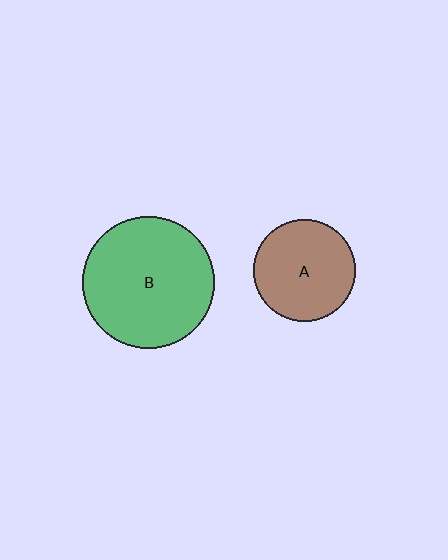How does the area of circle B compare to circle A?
Approximately 1.7 times.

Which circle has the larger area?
Circle B (green).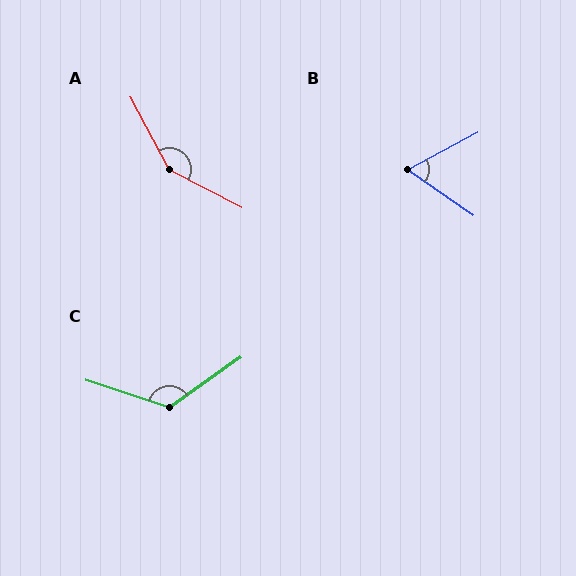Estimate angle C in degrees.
Approximately 127 degrees.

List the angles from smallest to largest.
B (62°), C (127°), A (146°).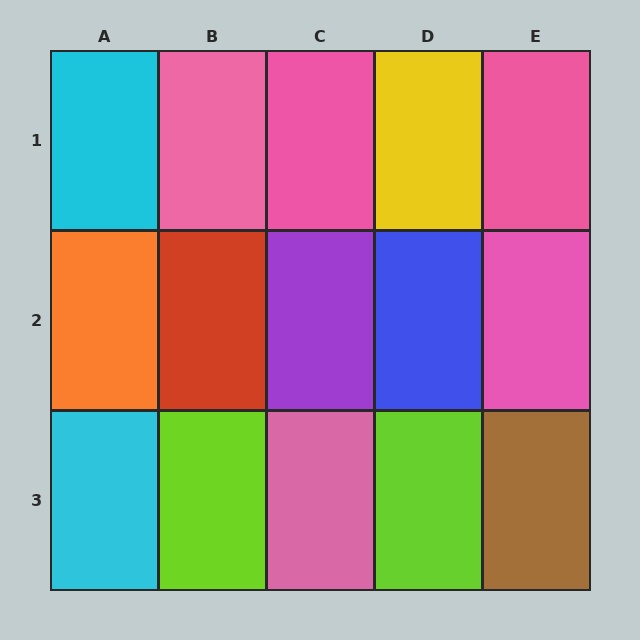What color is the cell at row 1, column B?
Pink.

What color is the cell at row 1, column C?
Pink.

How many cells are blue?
1 cell is blue.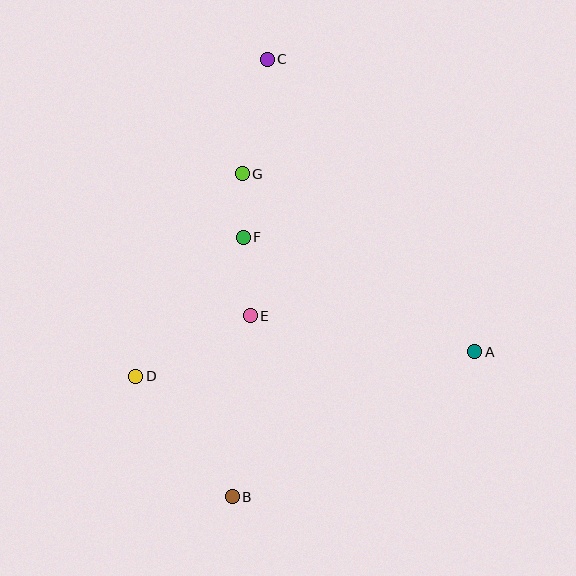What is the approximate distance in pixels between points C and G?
The distance between C and G is approximately 117 pixels.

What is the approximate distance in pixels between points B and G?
The distance between B and G is approximately 323 pixels.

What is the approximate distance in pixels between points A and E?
The distance between A and E is approximately 227 pixels.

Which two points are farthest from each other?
Points B and C are farthest from each other.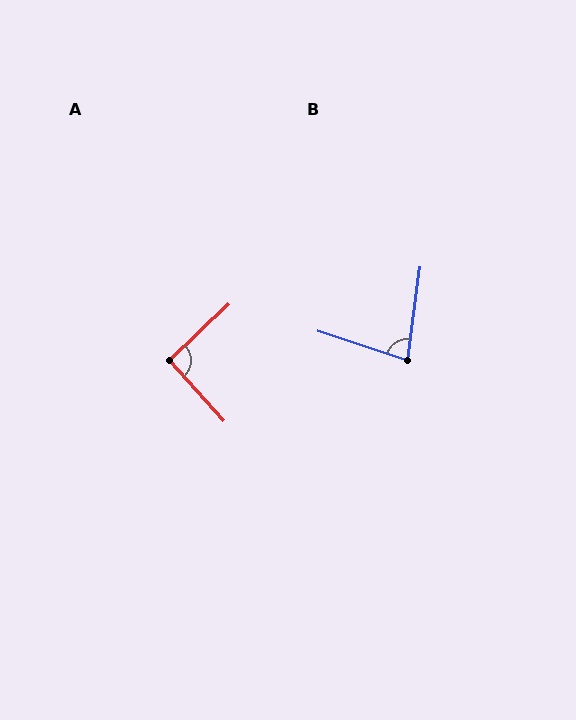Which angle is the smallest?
B, at approximately 79 degrees.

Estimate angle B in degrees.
Approximately 79 degrees.